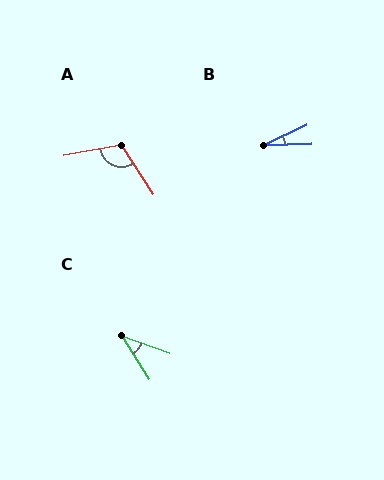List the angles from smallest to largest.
B (24°), C (38°), A (113°).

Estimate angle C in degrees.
Approximately 38 degrees.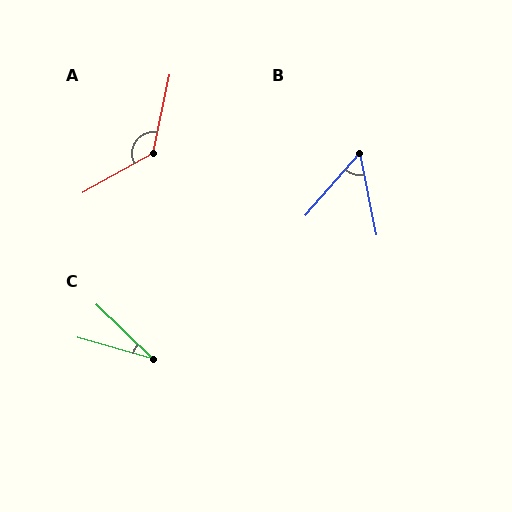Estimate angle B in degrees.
Approximately 53 degrees.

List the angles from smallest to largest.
C (28°), B (53°), A (131°).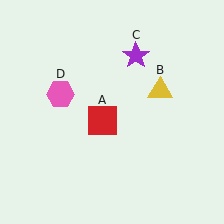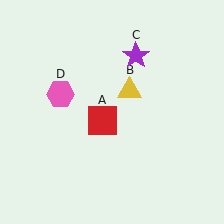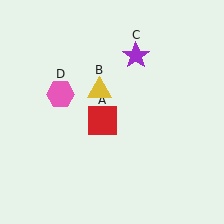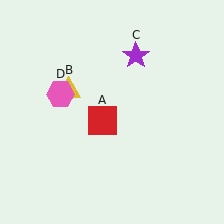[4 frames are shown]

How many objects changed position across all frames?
1 object changed position: yellow triangle (object B).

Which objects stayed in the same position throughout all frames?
Red square (object A) and purple star (object C) and pink hexagon (object D) remained stationary.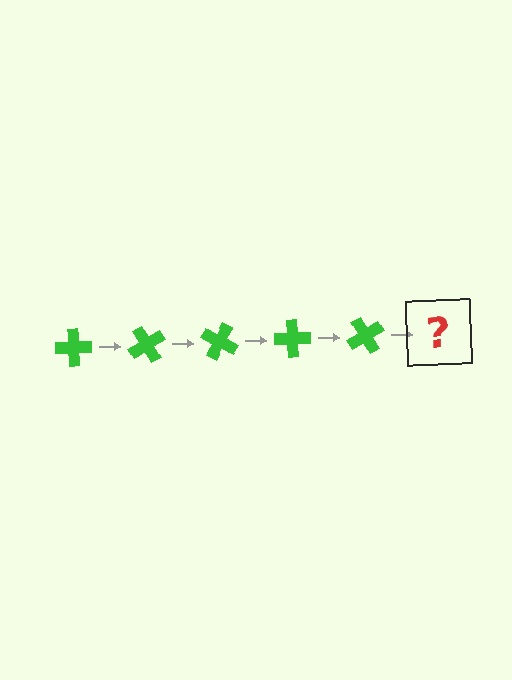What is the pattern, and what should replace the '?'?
The pattern is that the cross rotates 60 degrees each step. The '?' should be a green cross rotated 300 degrees.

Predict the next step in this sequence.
The next step is a green cross rotated 300 degrees.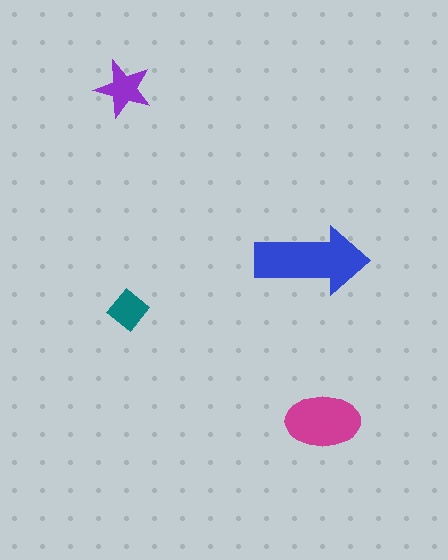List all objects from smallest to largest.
The teal diamond, the purple star, the magenta ellipse, the blue arrow.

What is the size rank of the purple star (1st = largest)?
3rd.